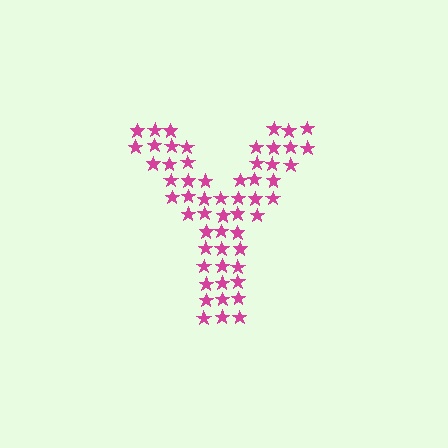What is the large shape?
The large shape is the letter Y.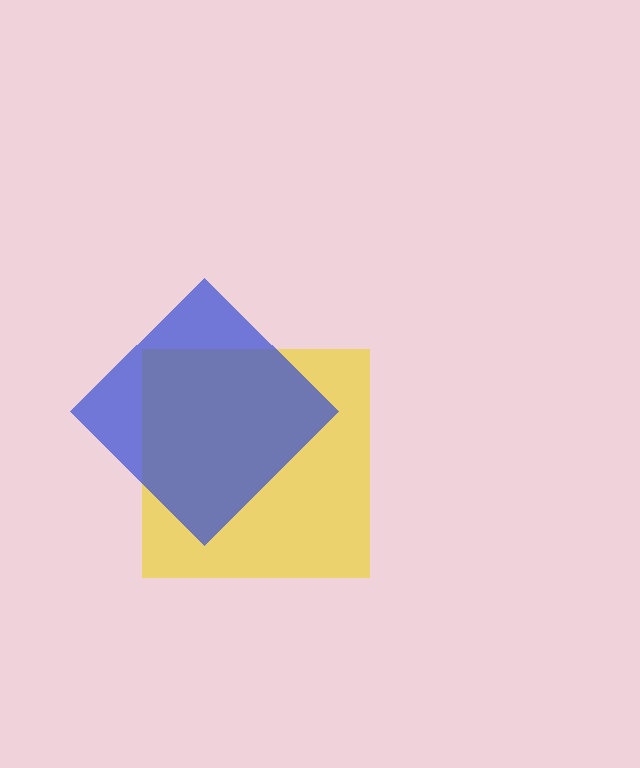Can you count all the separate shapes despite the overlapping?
Yes, there are 2 separate shapes.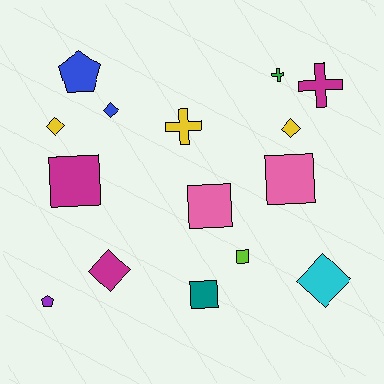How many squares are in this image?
There are 5 squares.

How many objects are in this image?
There are 15 objects.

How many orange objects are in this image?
There are no orange objects.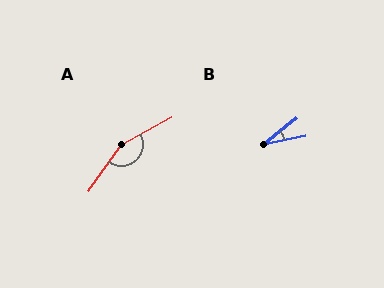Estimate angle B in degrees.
Approximately 27 degrees.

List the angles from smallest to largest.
B (27°), A (154°).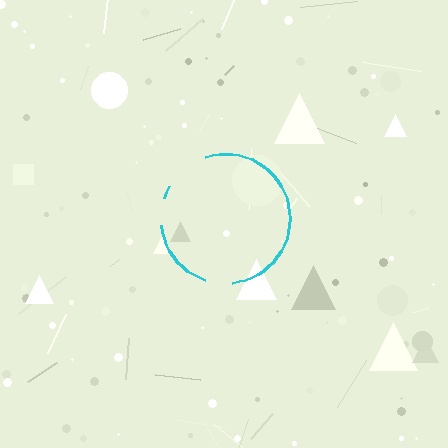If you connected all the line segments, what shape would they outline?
They would outline a circle.